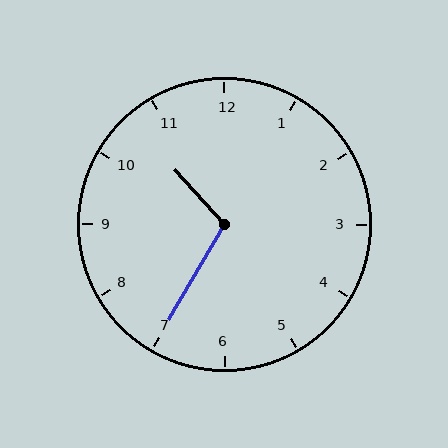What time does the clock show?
10:35.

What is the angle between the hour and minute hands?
Approximately 108 degrees.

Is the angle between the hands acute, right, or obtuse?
It is obtuse.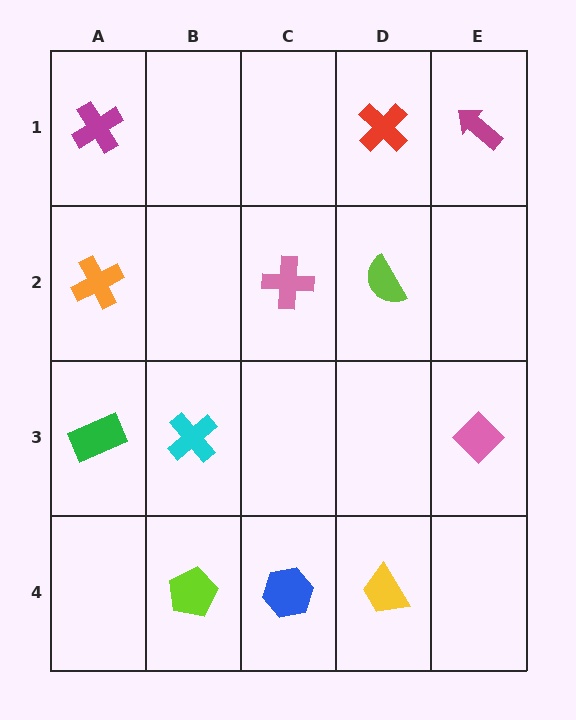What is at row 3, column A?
A green rectangle.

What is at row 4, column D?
A yellow trapezoid.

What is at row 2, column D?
A lime semicircle.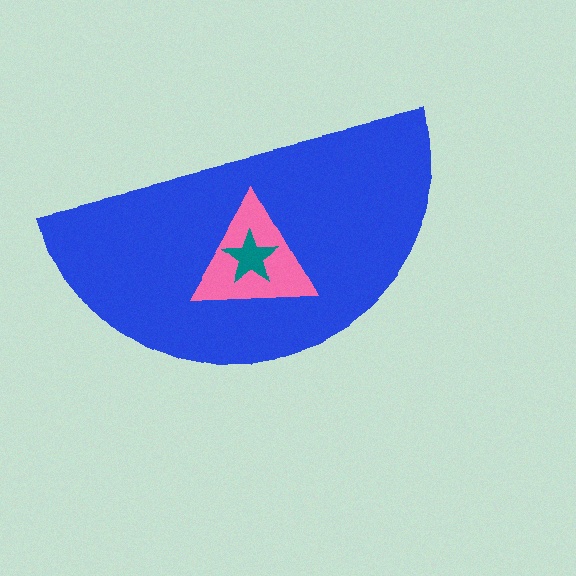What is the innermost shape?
The teal star.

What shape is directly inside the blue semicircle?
The pink triangle.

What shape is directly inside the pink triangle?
The teal star.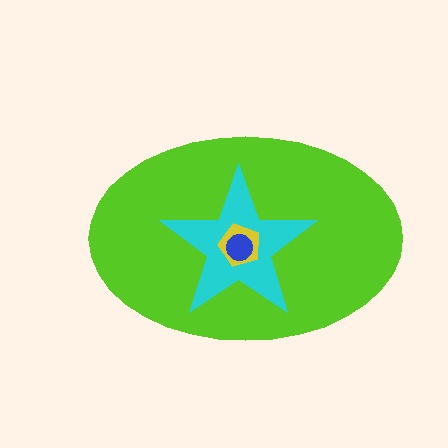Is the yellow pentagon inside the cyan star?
Yes.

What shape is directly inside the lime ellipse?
The cyan star.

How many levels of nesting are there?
4.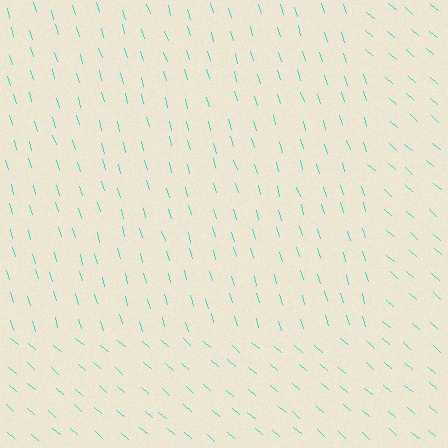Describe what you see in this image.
The image is filled with small cyan line segments. A rectangle region in the image has lines oriented differently from the surrounding lines, creating a visible texture boundary.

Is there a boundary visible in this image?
Yes, there is a texture boundary formed by a change in line orientation.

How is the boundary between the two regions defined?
The boundary is defined purely by a change in line orientation (approximately 32 degrees difference). All lines are the same color and thickness.